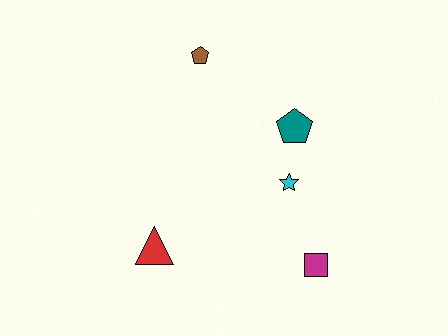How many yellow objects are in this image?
There are no yellow objects.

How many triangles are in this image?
There is 1 triangle.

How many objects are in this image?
There are 5 objects.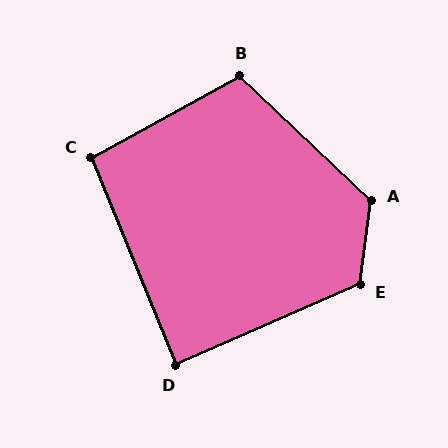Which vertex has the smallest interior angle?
D, at approximately 89 degrees.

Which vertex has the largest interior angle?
A, at approximately 126 degrees.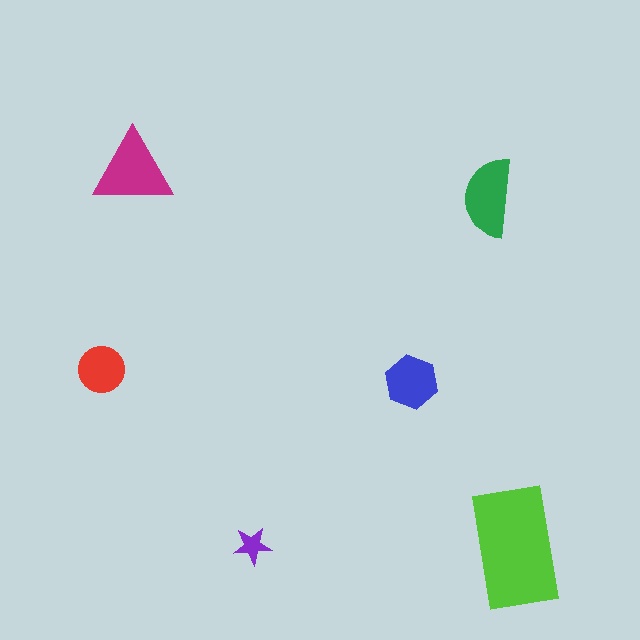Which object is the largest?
The lime rectangle.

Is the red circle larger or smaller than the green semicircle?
Smaller.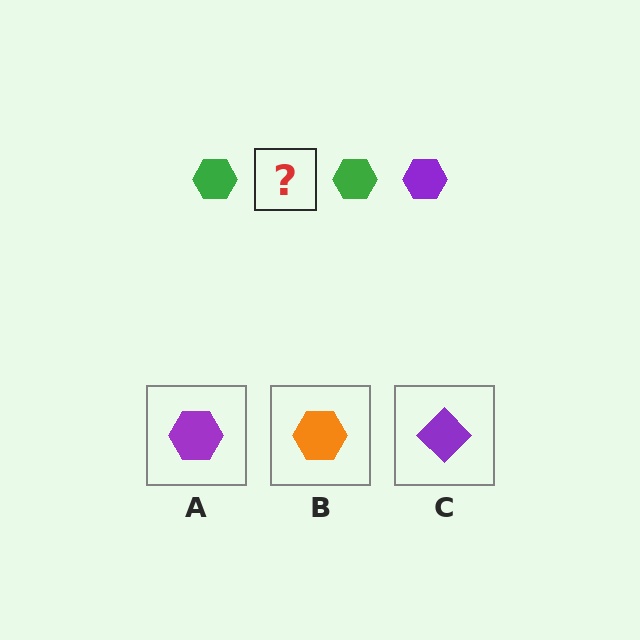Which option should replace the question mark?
Option A.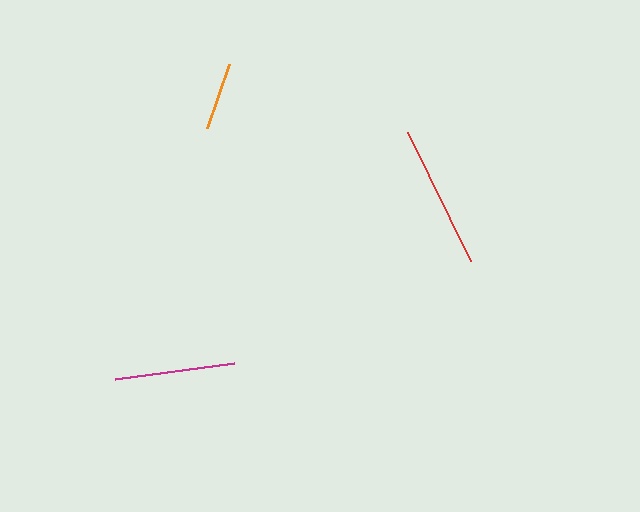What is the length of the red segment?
The red segment is approximately 143 pixels long.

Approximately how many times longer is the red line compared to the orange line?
The red line is approximately 2.1 times the length of the orange line.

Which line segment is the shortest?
The orange line is the shortest at approximately 68 pixels.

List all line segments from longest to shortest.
From longest to shortest: red, magenta, orange.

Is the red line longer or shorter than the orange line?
The red line is longer than the orange line.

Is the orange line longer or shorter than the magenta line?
The magenta line is longer than the orange line.